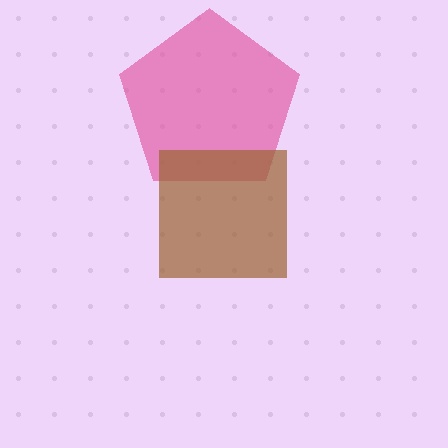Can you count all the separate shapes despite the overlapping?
Yes, there are 2 separate shapes.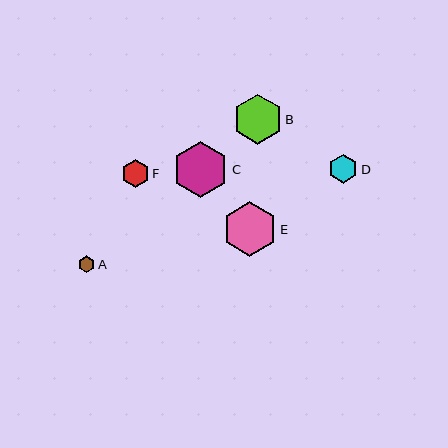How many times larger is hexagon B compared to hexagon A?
Hexagon B is approximately 3.0 times the size of hexagon A.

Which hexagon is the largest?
Hexagon C is the largest with a size of approximately 56 pixels.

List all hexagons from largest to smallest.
From largest to smallest: C, E, B, D, F, A.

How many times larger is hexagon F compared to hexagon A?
Hexagon F is approximately 1.7 times the size of hexagon A.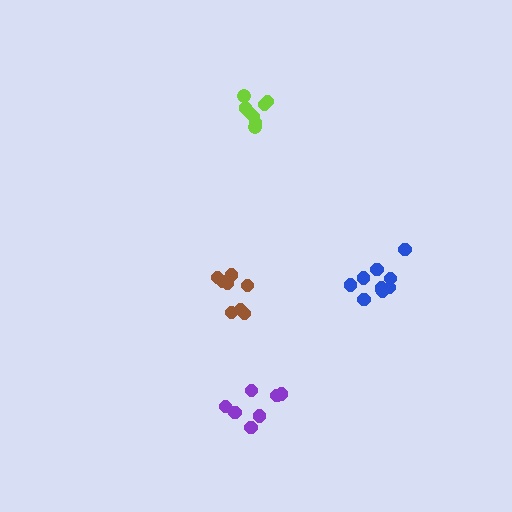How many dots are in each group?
Group 1: 8 dots, Group 2: 8 dots, Group 3: 7 dots, Group 4: 10 dots (33 total).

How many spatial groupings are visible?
There are 4 spatial groupings.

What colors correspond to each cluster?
The clusters are colored: lime, brown, purple, blue.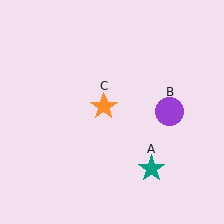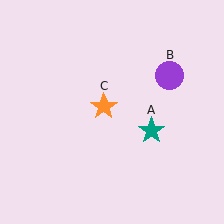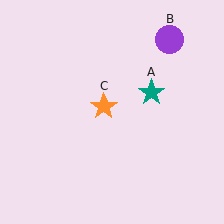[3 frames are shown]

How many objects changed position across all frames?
2 objects changed position: teal star (object A), purple circle (object B).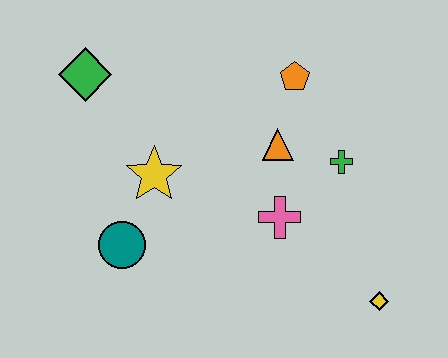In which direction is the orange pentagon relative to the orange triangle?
The orange pentagon is above the orange triangle.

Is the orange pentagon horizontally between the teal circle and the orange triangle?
No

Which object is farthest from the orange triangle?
The green diamond is farthest from the orange triangle.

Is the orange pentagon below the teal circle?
No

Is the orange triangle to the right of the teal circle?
Yes